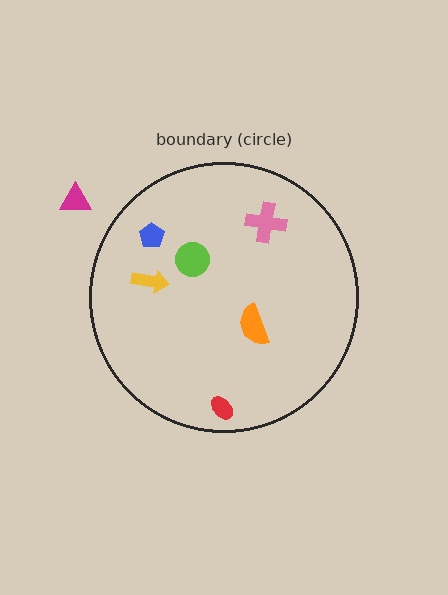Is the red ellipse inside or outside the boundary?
Inside.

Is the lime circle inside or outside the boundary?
Inside.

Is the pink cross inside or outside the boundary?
Inside.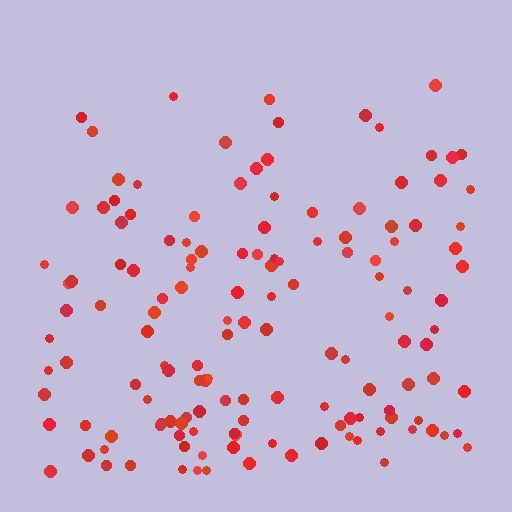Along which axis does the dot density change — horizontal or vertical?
Vertical.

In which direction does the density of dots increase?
From top to bottom, with the bottom side densest.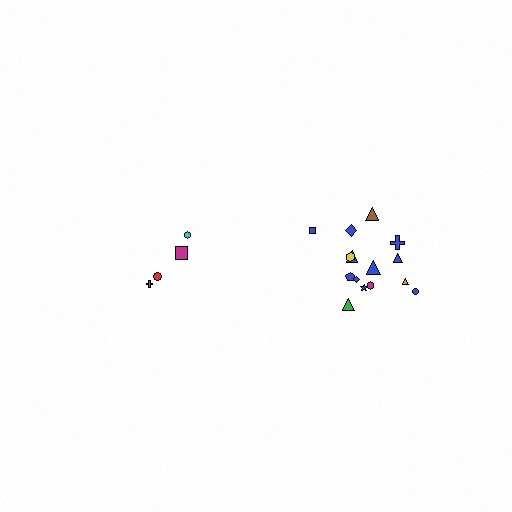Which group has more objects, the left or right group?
The right group.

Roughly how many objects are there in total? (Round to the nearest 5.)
Roughly 20 objects in total.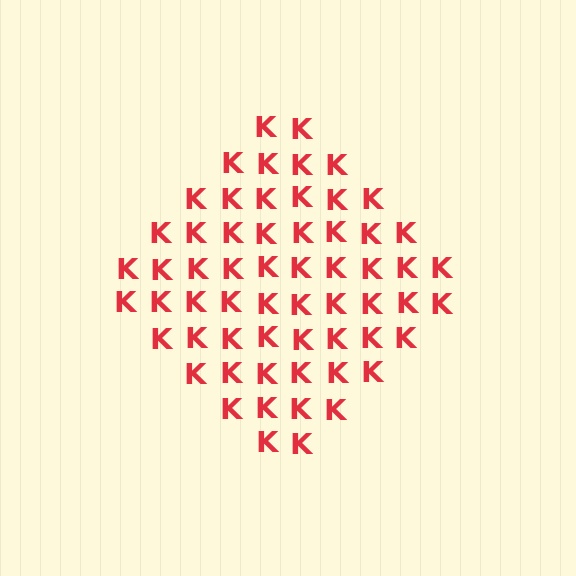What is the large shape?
The large shape is a diamond.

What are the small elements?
The small elements are letter K's.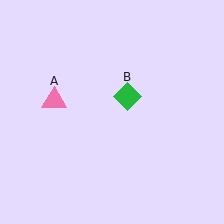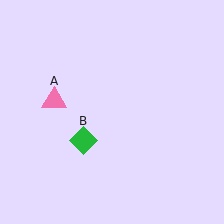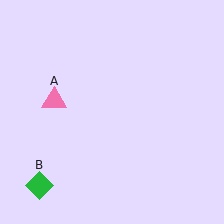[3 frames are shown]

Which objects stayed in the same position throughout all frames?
Pink triangle (object A) remained stationary.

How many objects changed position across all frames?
1 object changed position: green diamond (object B).